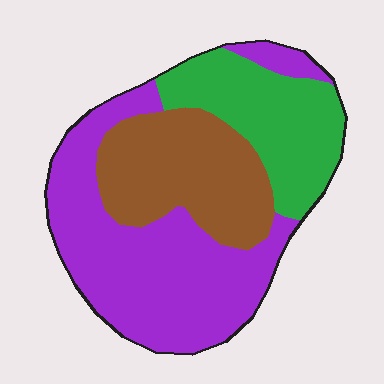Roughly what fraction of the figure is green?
Green takes up about one quarter (1/4) of the figure.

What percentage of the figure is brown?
Brown covers around 30% of the figure.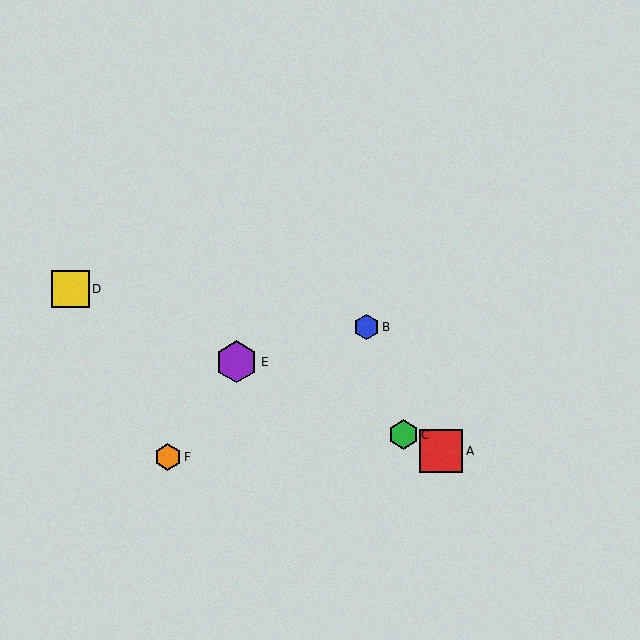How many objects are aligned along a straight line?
4 objects (A, C, D, E) are aligned along a straight line.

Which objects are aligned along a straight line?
Objects A, C, D, E are aligned along a straight line.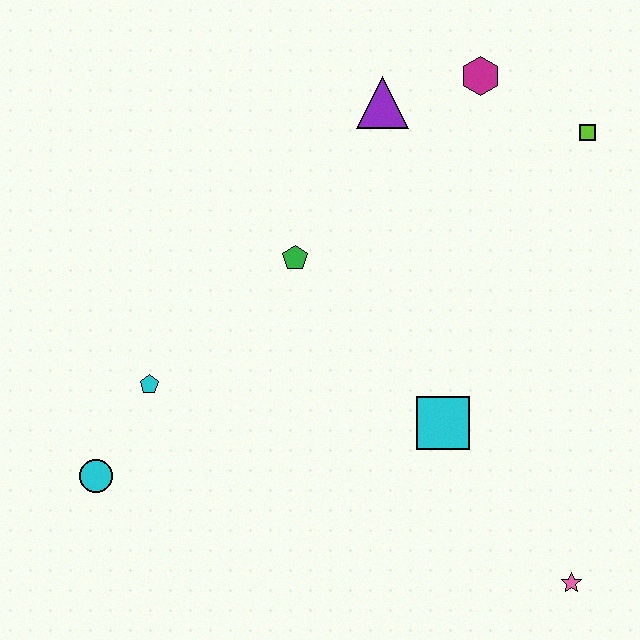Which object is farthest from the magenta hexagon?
The cyan circle is farthest from the magenta hexagon.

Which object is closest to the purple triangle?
The magenta hexagon is closest to the purple triangle.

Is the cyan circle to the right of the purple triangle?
No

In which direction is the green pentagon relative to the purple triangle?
The green pentagon is below the purple triangle.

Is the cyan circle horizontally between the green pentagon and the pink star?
No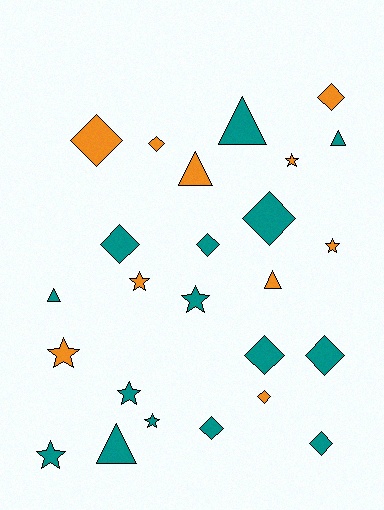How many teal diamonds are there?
There are 7 teal diamonds.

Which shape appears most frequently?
Diamond, with 11 objects.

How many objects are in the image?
There are 25 objects.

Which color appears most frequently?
Teal, with 15 objects.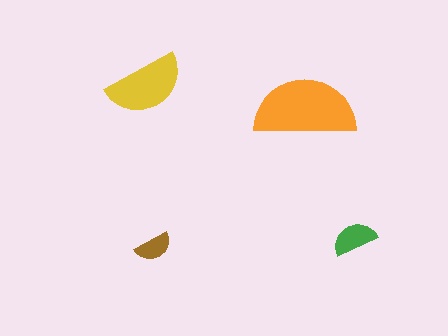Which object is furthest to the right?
The green semicircle is rightmost.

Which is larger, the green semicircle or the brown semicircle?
The green one.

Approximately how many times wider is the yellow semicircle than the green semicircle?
About 2 times wider.